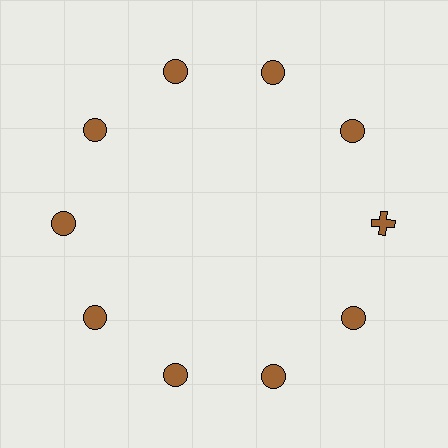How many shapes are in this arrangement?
There are 10 shapes arranged in a ring pattern.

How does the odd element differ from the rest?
It has a different shape: cross instead of circle.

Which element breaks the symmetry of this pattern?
The brown cross at roughly the 3 o'clock position breaks the symmetry. All other shapes are brown circles.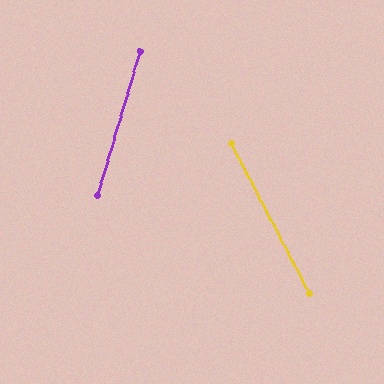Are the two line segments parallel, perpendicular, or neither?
Neither parallel nor perpendicular — they differ by about 44°.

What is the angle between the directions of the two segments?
Approximately 44 degrees.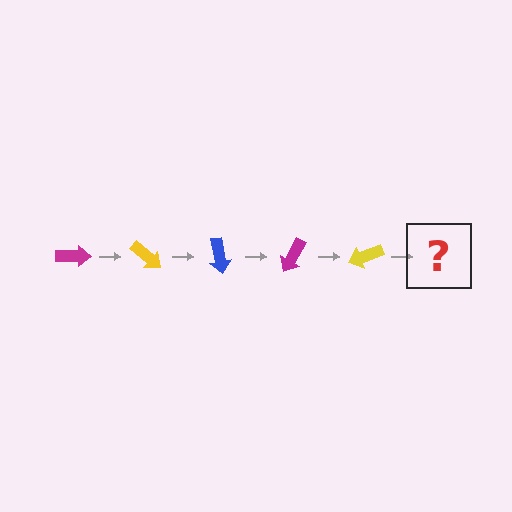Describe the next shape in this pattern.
It should be a blue arrow, rotated 200 degrees from the start.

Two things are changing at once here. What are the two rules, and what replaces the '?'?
The two rules are that it rotates 40 degrees each step and the color cycles through magenta, yellow, and blue. The '?' should be a blue arrow, rotated 200 degrees from the start.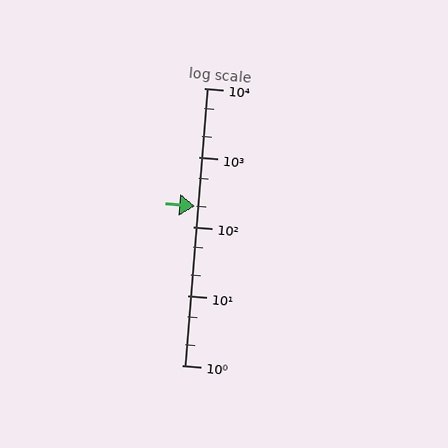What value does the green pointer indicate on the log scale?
The pointer indicates approximately 200.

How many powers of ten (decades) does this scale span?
The scale spans 4 decades, from 1 to 10000.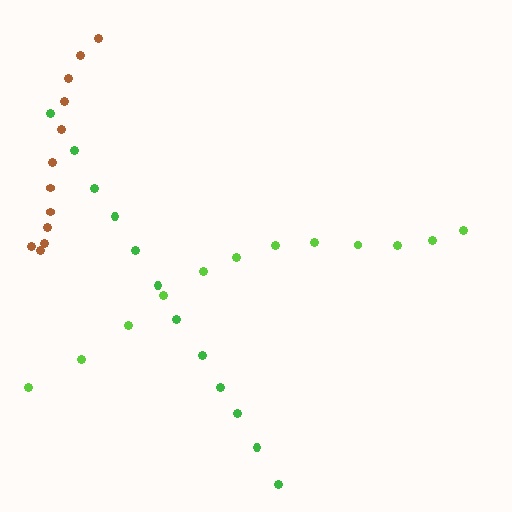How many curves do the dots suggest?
There are 3 distinct paths.